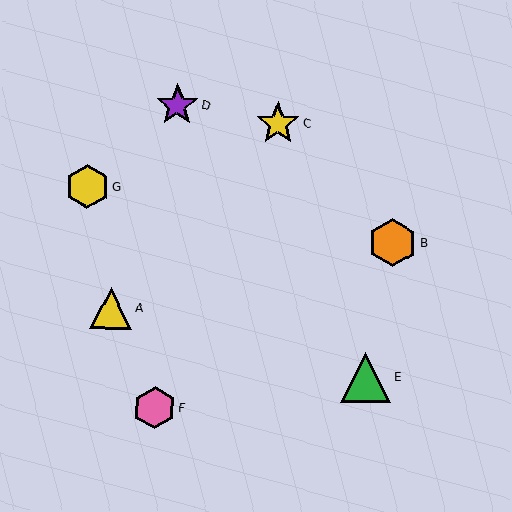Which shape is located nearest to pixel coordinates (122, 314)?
The yellow triangle (labeled A) at (111, 308) is nearest to that location.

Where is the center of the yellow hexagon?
The center of the yellow hexagon is at (87, 187).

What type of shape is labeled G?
Shape G is a yellow hexagon.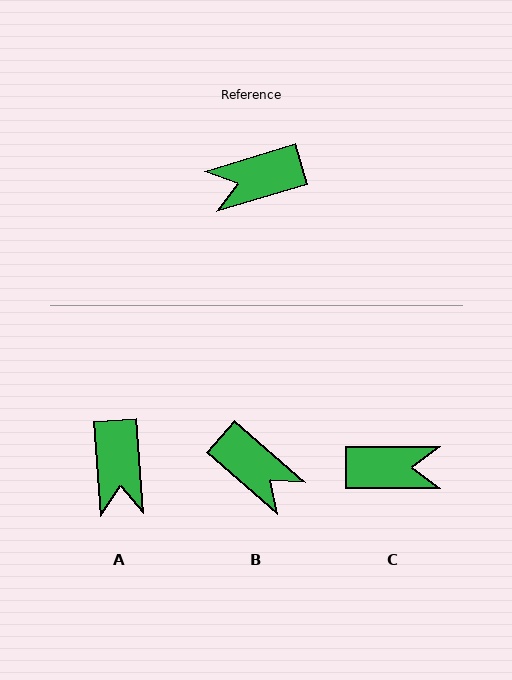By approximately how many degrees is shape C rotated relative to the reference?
Approximately 163 degrees counter-clockwise.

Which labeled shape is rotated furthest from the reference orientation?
C, about 163 degrees away.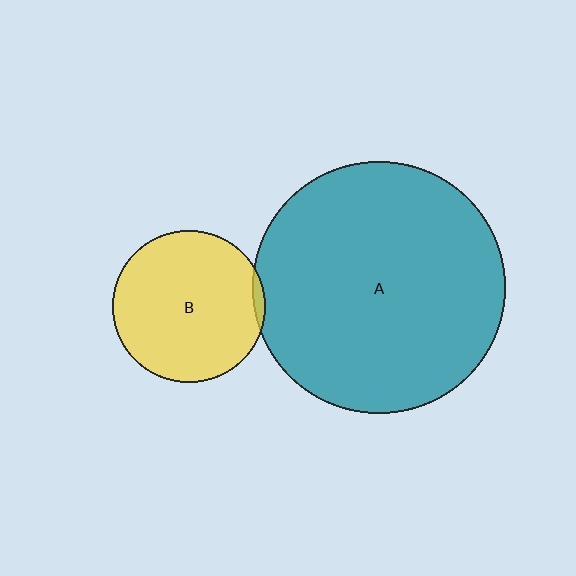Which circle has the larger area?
Circle A (teal).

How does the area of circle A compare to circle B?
Approximately 2.7 times.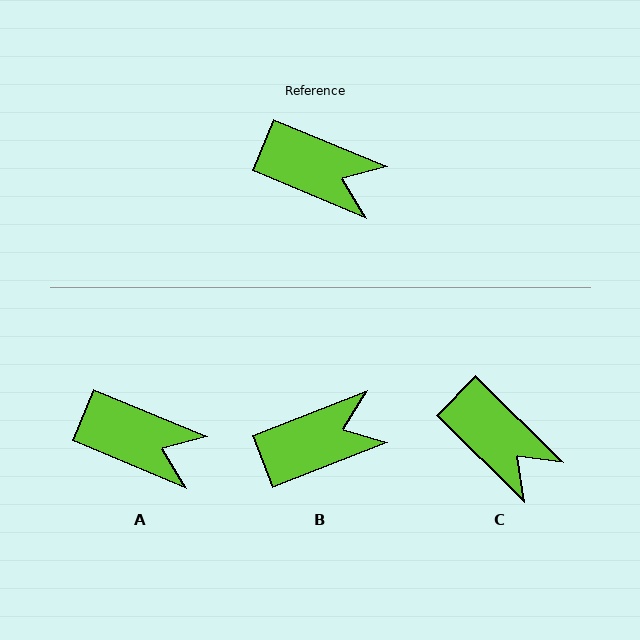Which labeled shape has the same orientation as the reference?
A.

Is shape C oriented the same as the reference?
No, it is off by about 22 degrees.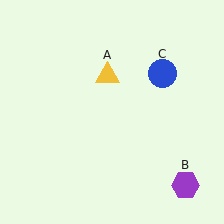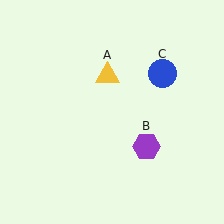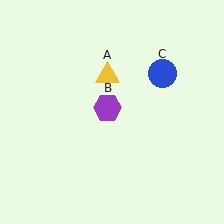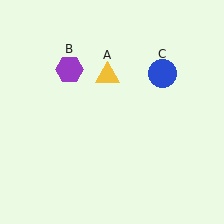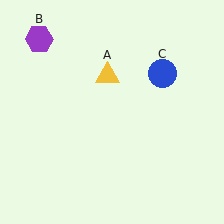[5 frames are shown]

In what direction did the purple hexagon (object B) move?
The purple hexagon (object B) moved up and to the left.